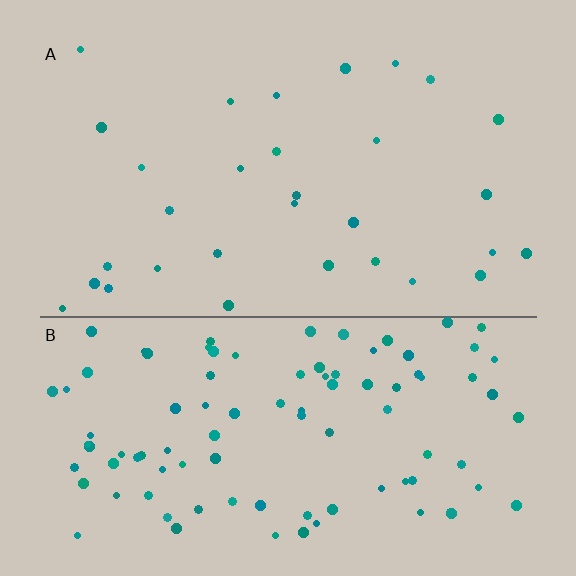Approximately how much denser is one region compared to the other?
Approximately 3.2× — region B over region A.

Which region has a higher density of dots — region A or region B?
B (the bottom).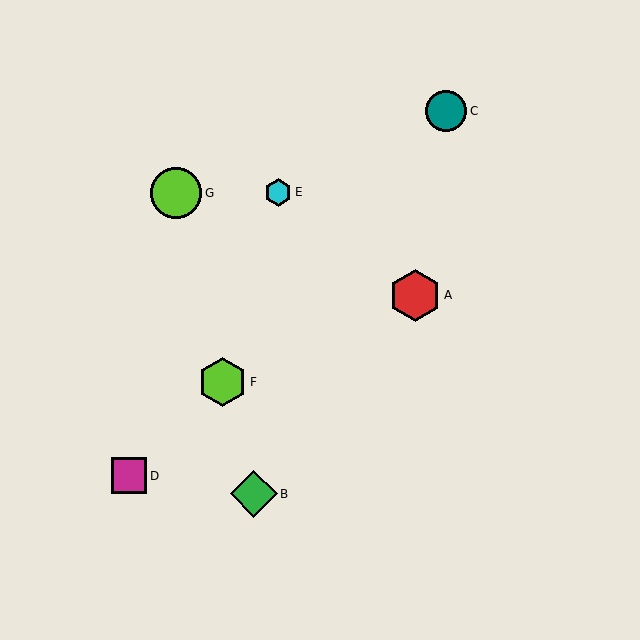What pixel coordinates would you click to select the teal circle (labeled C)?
Click at (446, 111) to select the teal circle C.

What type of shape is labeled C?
Shape C is a teal circle.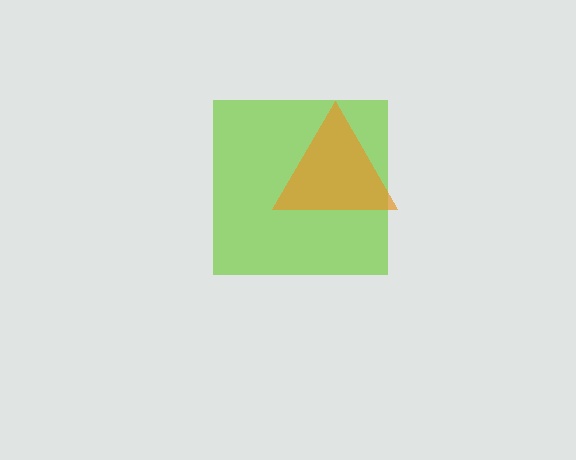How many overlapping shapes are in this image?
There are 2 overlapping shapes in the image.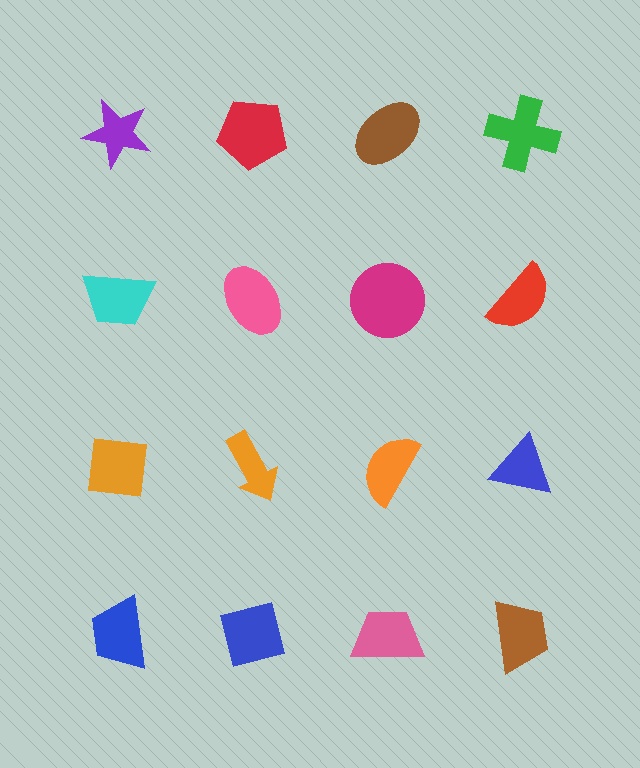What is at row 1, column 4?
A green cross.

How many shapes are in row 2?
4 shapes.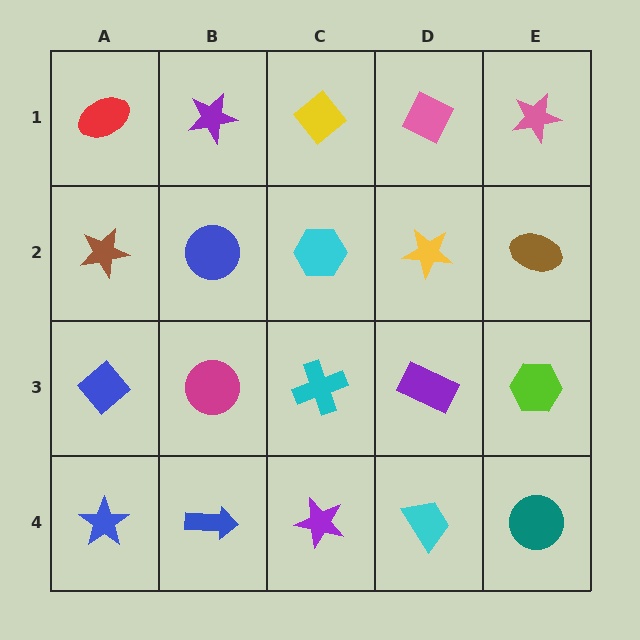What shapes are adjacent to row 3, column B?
A blue circle (row 2, column B), a blue arrow (row 4, column B), a blue diamond (row 3, column A), a cyan cross (row 3, column C).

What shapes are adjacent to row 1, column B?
A blue circle (row 2, column B), a red ellipse (row 1, column A), a yellow diamond (row 1, column C).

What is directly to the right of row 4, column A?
A blue arrow.